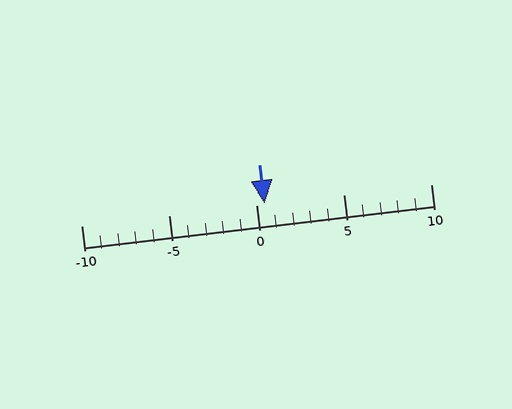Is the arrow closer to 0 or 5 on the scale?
The arrow is closer to 0.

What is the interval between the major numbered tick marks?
The major tick marks are spaced 5 units apart.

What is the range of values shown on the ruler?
The ruler shows values from -10 to 10.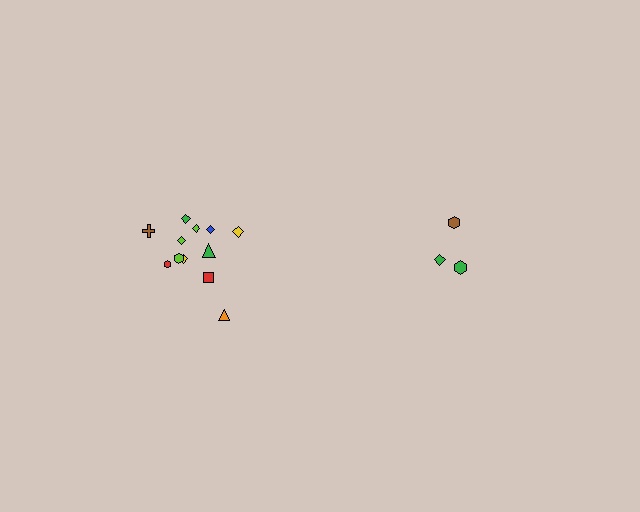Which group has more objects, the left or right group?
The left group.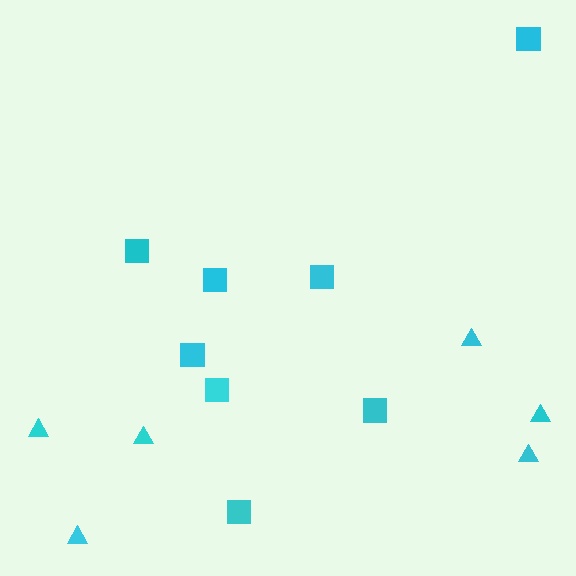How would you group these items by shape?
There are 2 groups: one group of triangles (6) and one group of squares (8).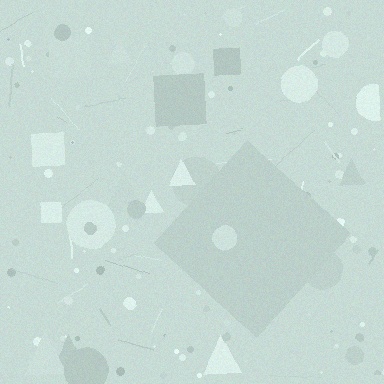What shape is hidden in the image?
A diamond is hidden in the image.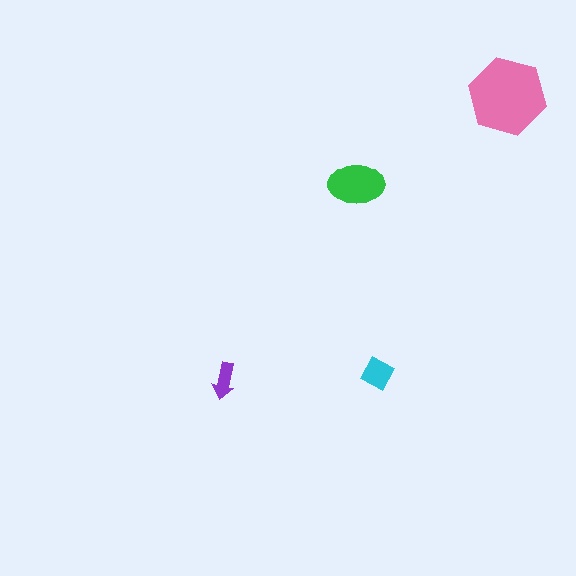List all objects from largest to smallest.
The pink hexagon, the green ellipse, the cyan diamond, the purple arrow.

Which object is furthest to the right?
The pink hexagon is rightmost.